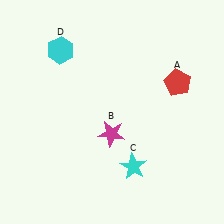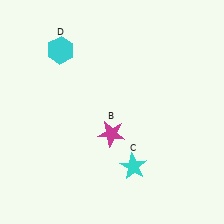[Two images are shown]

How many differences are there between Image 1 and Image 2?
There is 1 difference between the two images.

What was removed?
The red pentagon (A) was removed in Image 2.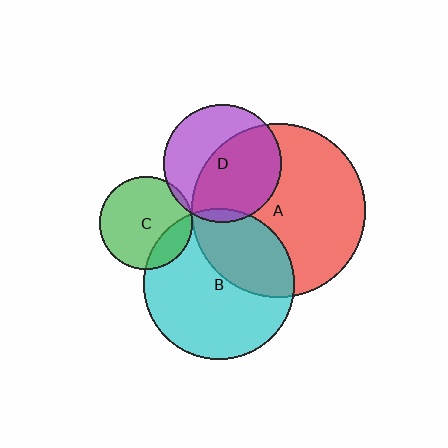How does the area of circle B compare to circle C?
Approximately 2.7 times.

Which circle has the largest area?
Circle A (red).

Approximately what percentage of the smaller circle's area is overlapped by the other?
Approximately 5%.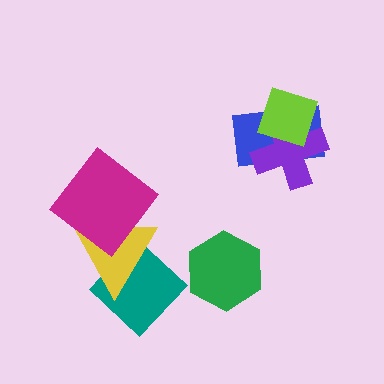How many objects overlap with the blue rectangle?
2 objects overlap with the blue rectangle.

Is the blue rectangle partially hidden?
Yes, it is partially covered by another shape.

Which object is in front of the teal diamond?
The yellow triangle is in front of the teal diamond.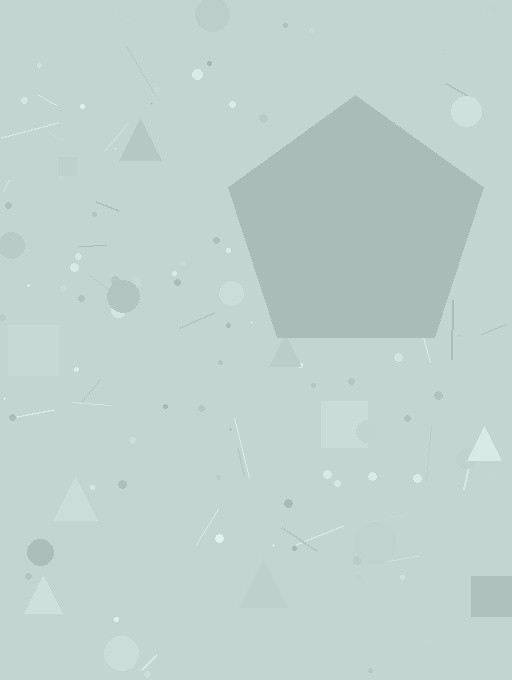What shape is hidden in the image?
A pentagon is hidden in the image.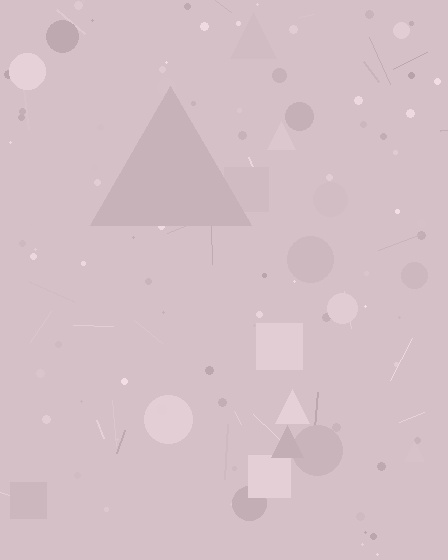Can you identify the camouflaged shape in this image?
The camouflaged shape is a triangle.